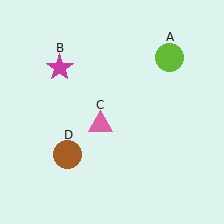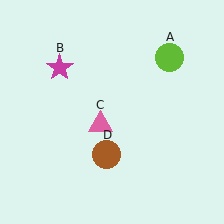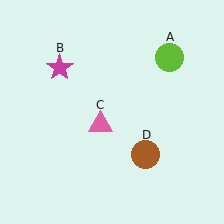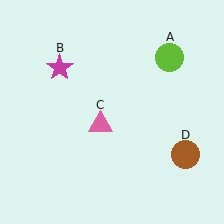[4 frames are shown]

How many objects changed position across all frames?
1 object changed position: brown circle (object D).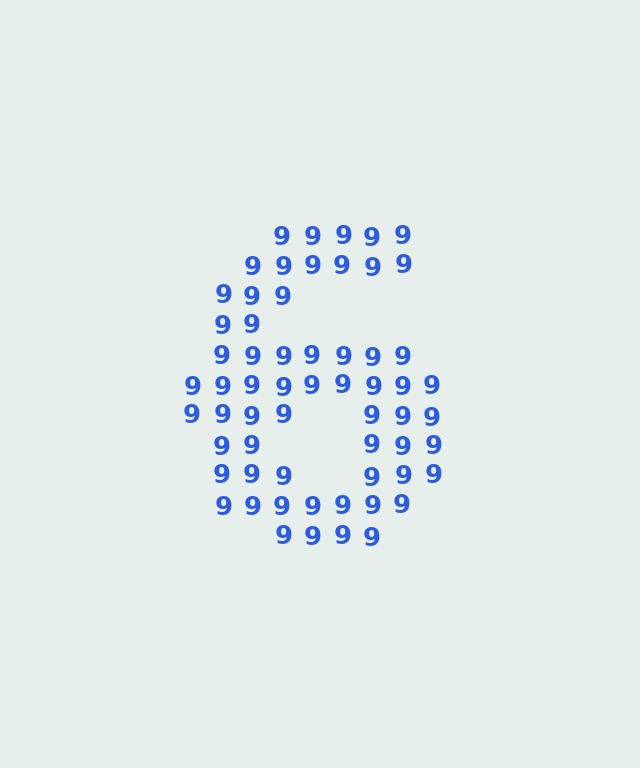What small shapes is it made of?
It is made of small digit 9's.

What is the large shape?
The large shape is the digit 6.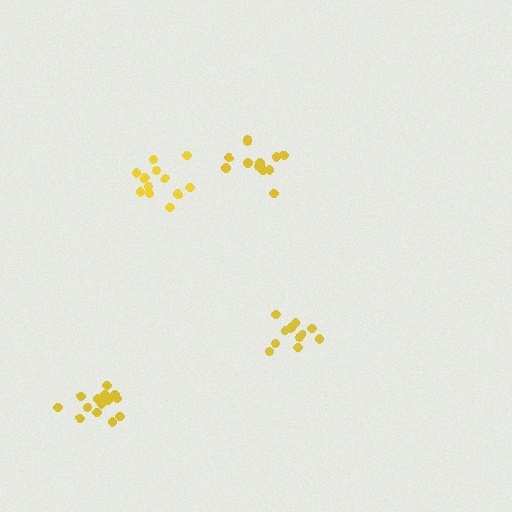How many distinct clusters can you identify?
There are 4 distinct clusters.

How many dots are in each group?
Group 1: 11 dots, Group 2: 12 dots, Group 3: 14 dots, Group 4: 12 dots (49 total).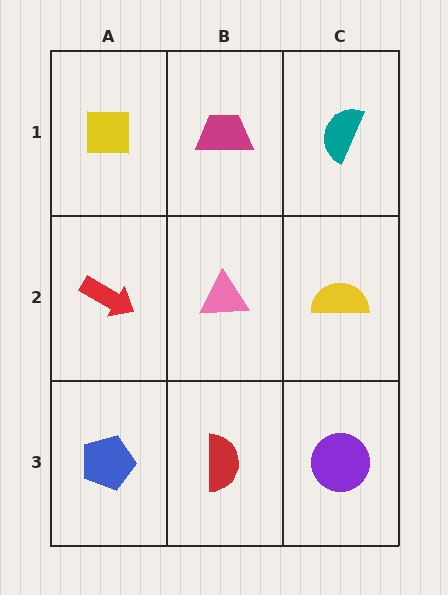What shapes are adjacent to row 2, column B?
A magenta trapezoid (row 1, column B), a red semicircle (row 3, column B), a red arrow (row 2, column A), a yellow semicircle (row 2, column C).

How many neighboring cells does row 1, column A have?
2.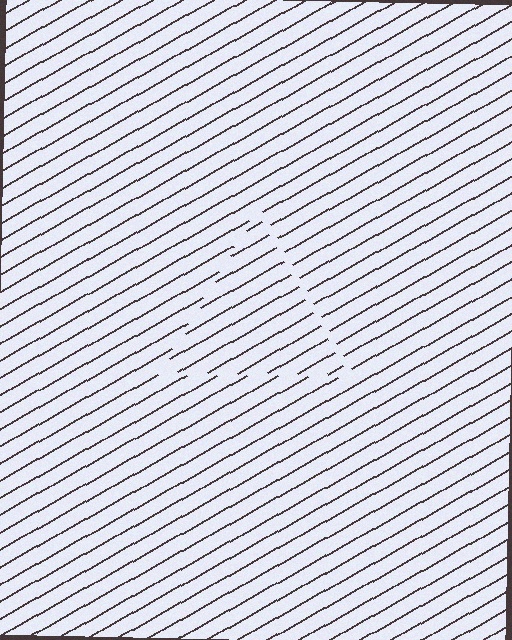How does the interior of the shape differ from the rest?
The interior of the shape contains the same grating, shifted by half a period — the contour is defined by the phase discontinuity where line-ends from the inner and outer gratings abut.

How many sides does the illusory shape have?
3 sides — the line-ends trace a triangle.